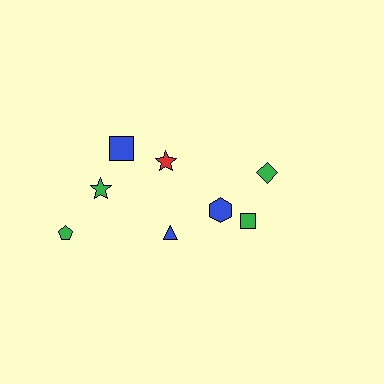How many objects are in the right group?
There are 3 objects.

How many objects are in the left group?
There are 6 objects.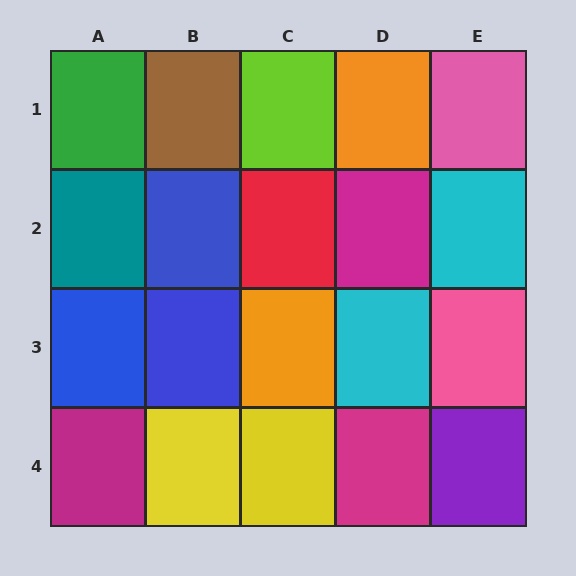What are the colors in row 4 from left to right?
Magenta, yellow, yellow, magenta, purple.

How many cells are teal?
1 cell is teal.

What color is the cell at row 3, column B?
Blue.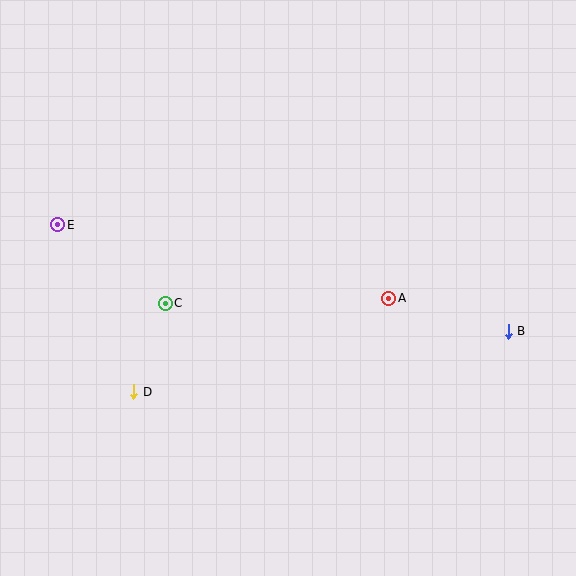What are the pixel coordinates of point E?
Point E is at (58, 225).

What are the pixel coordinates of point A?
Point A is at (389, 298).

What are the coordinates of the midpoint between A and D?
The midpoint between A and D is at (261, 345).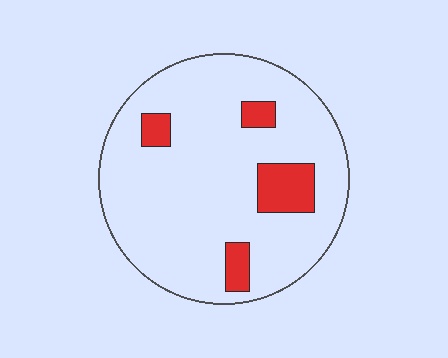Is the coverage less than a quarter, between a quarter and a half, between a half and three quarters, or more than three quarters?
Less than a quarter.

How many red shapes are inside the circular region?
4.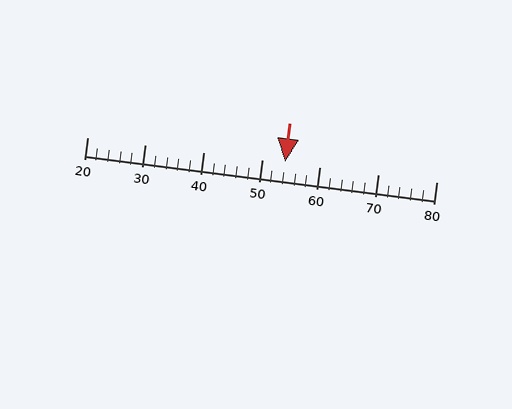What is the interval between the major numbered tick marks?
The major tick marks are spaced 10 units apart.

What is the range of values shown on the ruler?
The ruler shows values from 20 to 80.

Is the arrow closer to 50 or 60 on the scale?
The arrow is closer to 50.